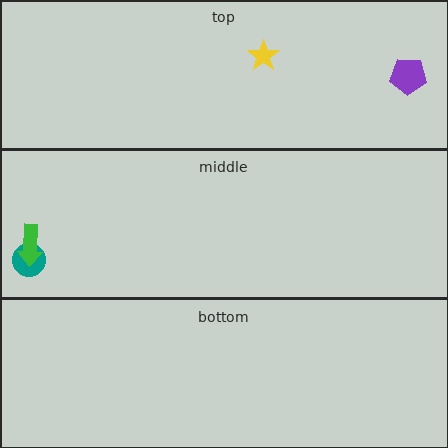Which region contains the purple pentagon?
The top region.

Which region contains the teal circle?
The middle region.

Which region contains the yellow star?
The top region.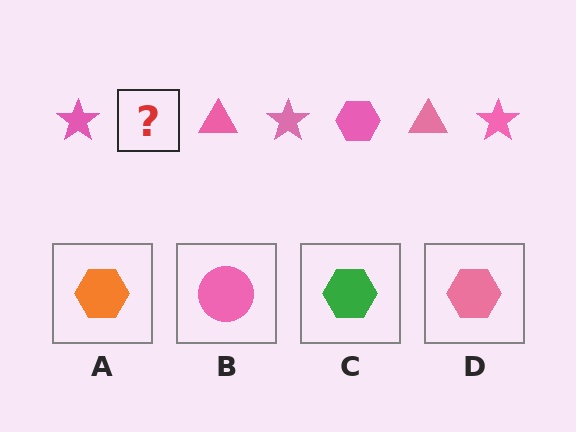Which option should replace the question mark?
Option D.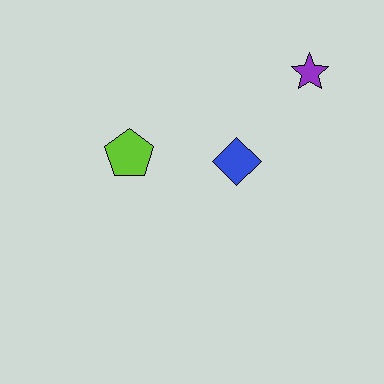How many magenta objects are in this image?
There are no magenta objects.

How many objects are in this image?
There are 3 objects.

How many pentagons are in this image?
There is 1 pentagon.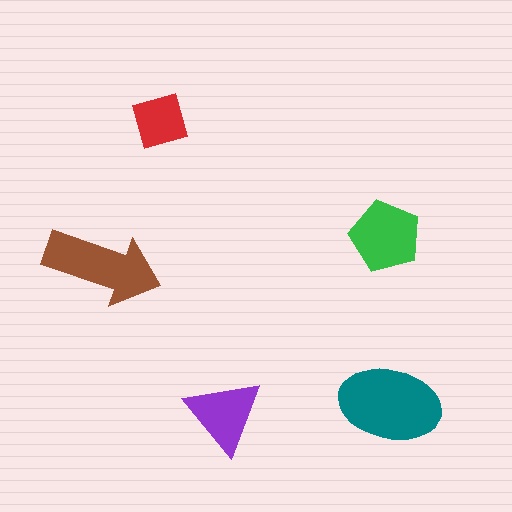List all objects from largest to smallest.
The teal ellipse, the brown arrow, the green pentagon, the purple triangle, the red diamond.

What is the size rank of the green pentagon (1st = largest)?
3rd.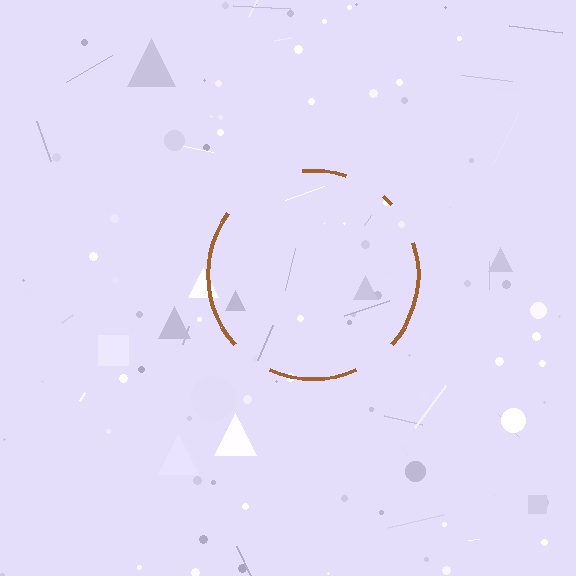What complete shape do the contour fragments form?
The contour fragments form a circle.